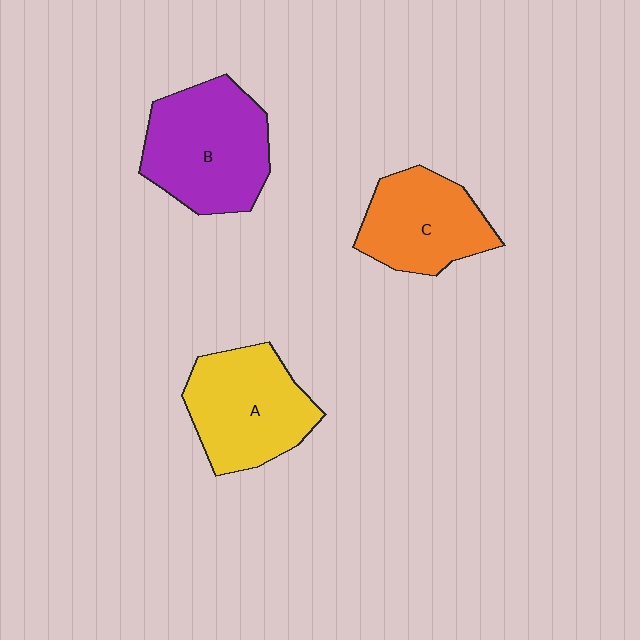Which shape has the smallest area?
Shape C (orange).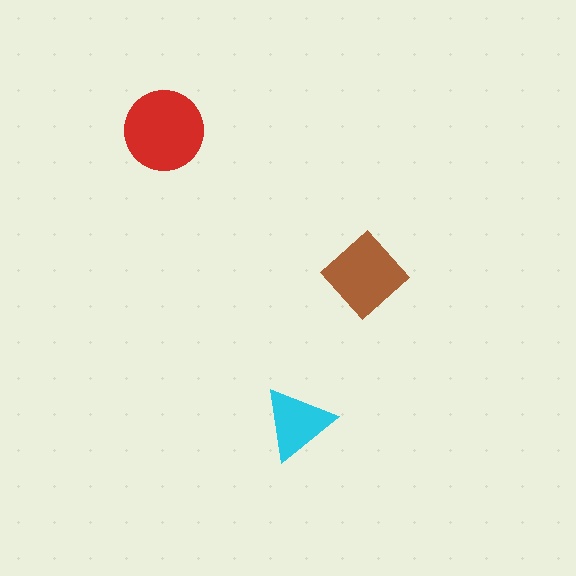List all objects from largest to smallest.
The red circle, the brown diamond, the cyan triangle.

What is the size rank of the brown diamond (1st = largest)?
2nd.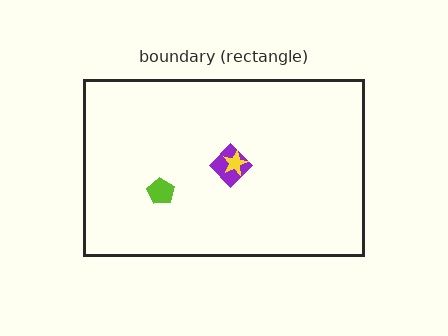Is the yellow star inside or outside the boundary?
Inside.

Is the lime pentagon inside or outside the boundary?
Inside.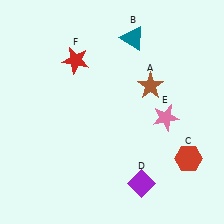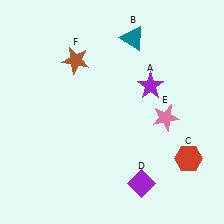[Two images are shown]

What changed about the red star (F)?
In Image 1, F is red. In Image 2, it changed to brown.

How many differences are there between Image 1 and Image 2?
There are 2 differences between the two images.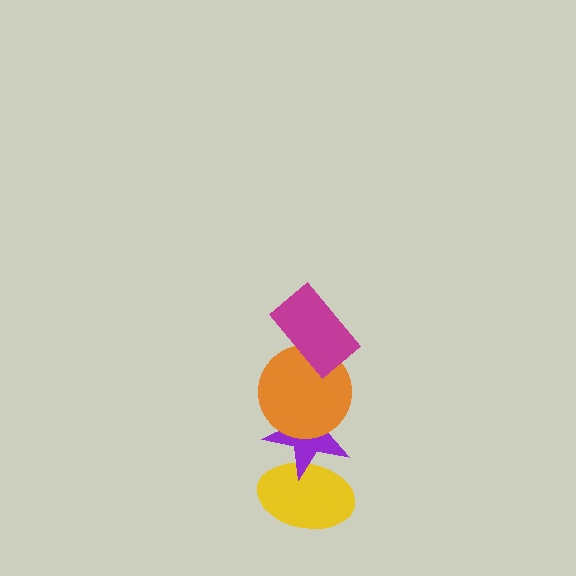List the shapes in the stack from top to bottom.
From top to bottom: the magenta rectangle, the orange circle, the purple star, the yellow ellipse.